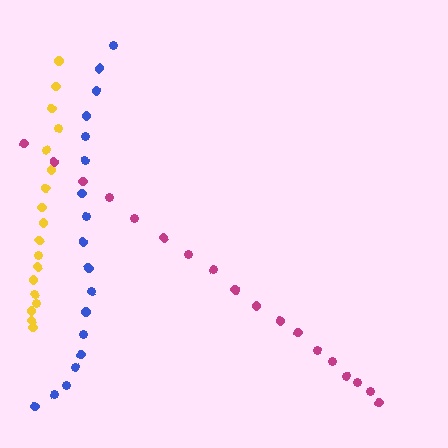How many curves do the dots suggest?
There are 3 distinct paths.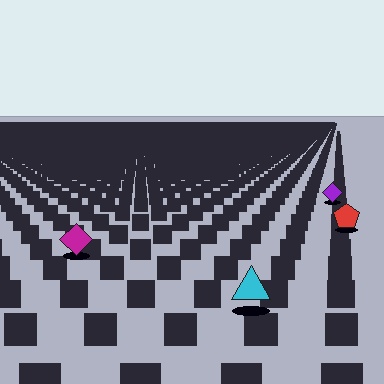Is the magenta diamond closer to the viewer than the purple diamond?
Yes. The magenta diamond is closer — you can tell from the texture gradient: the ground texture is coarser near it.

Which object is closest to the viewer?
The cyan triangle is closest. The texture marks near it are larger and more spread out.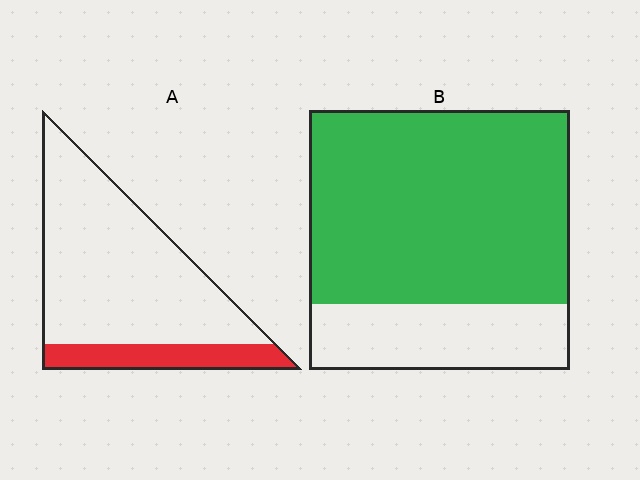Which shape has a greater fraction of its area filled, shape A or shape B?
Shape B.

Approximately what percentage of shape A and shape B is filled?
A is approximately 20% and B is approximately 75%.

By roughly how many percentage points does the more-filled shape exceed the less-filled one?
By roughly 55 percentage points (B over A).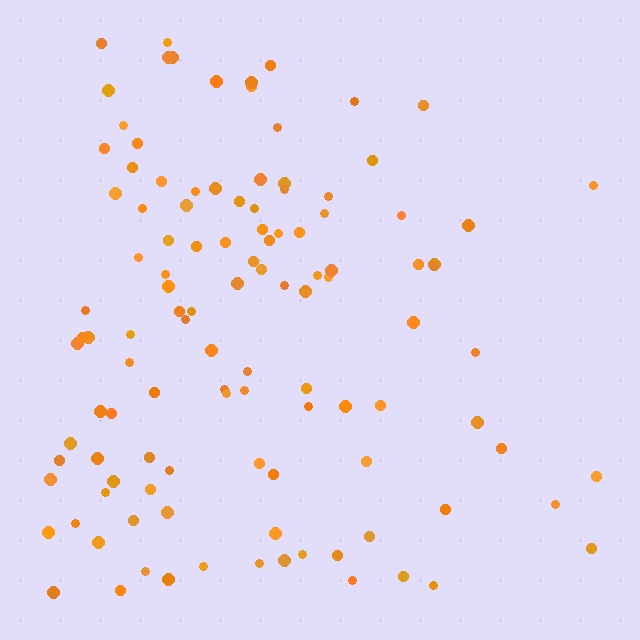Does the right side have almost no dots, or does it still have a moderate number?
Still a moderate number, just noticeably fewer than the left.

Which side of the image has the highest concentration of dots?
The left.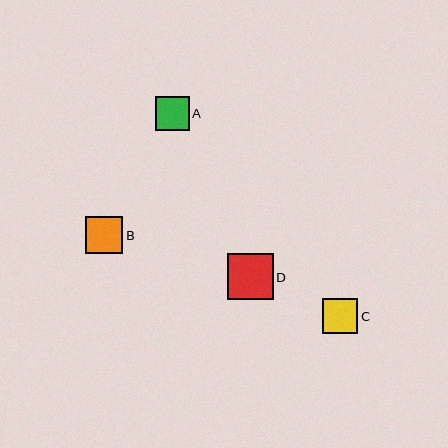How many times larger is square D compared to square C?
Square D is approximately 1.3 times the size of square C.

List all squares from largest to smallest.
From largest to smallest: D, B, C, A.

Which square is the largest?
Square D is the largest with a size of approximately 46 pixels.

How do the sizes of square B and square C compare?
Square B and square C are approximately the same size.